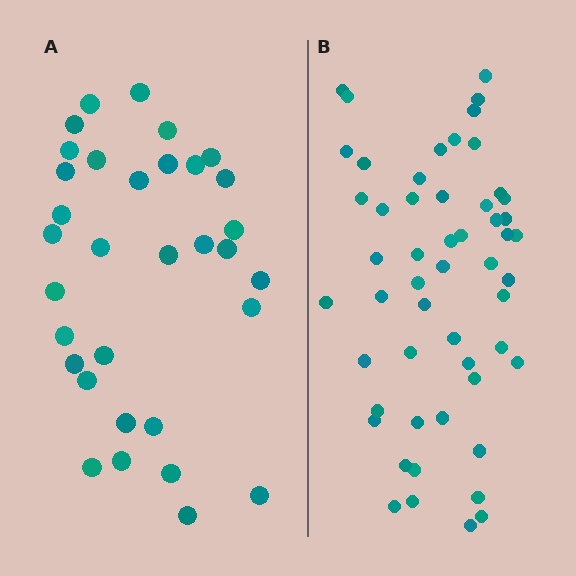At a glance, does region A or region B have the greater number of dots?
Region B (the right region) has more dots.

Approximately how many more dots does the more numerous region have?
Region B has approximately 20 more dots than region A.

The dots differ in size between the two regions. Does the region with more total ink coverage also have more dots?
No. Region A has more total ink coverage because its dots are larger, but region B actually contains more individual dots. Total area can be misleading — the number of items is what matters here.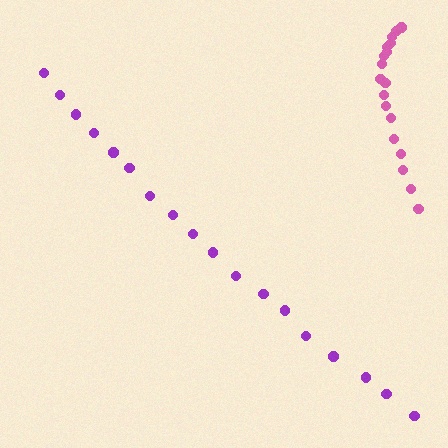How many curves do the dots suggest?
There are 2 distinct paths.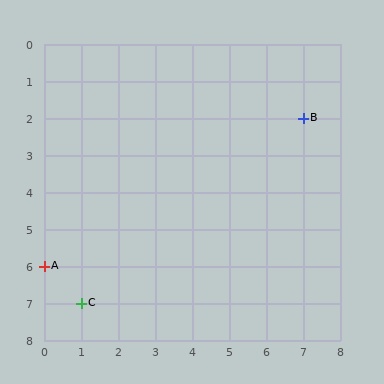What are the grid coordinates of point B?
Point B is at grid coordinates (7, 2).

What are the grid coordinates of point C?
Point C is at grid coordinates (1, 7).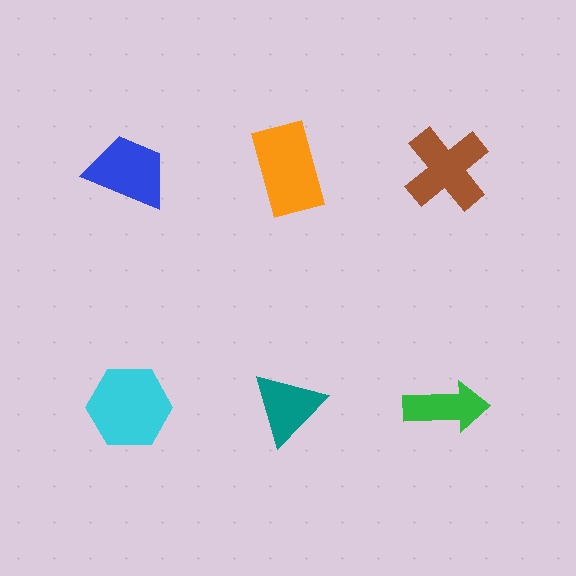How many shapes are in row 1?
3 shapes.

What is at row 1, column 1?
A blue trapezoid.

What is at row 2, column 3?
A green arrow.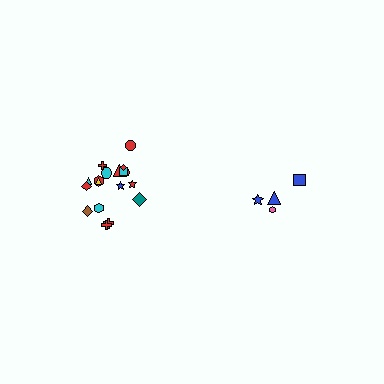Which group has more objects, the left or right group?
The left group.